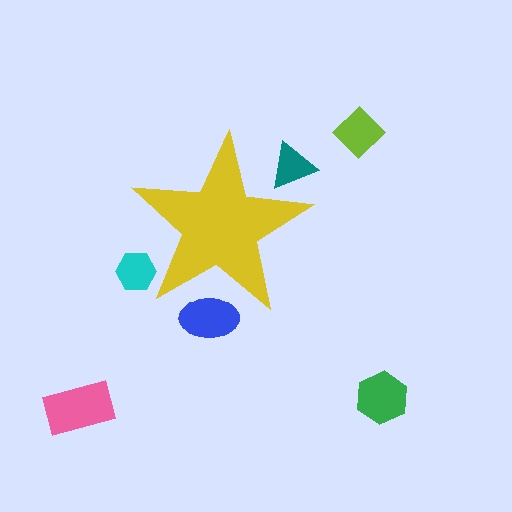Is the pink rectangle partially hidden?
No, the pink rectangle is fully visible.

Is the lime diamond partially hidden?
No, the lime diamond is fully visible.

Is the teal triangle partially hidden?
Yes, the teal triangle is partially hidden behind the yellow star.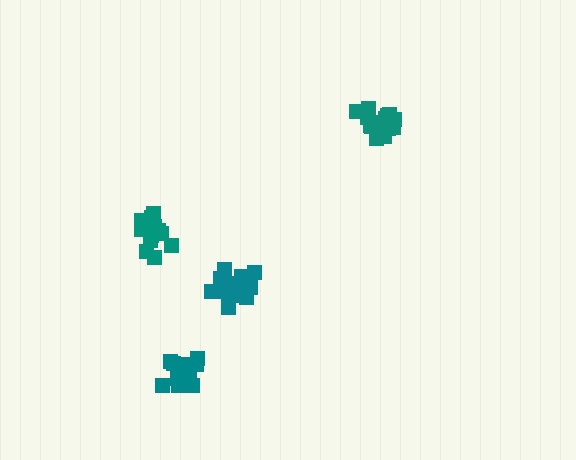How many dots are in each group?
Group 1: 17 dots, Group 2: 19 dots, Group 3: 14 dots, Group 4: 14 dots (64 total).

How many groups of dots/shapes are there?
There are 4 groups.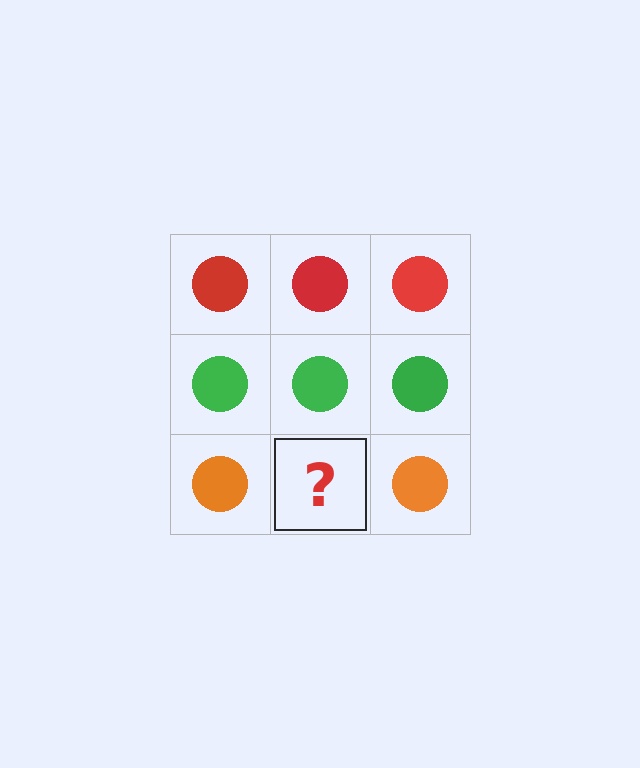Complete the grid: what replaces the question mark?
The question mark should be replaced with an orange circle.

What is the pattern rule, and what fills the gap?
The rule is that each row has a consistent color. The gap should be filled with an orange circle.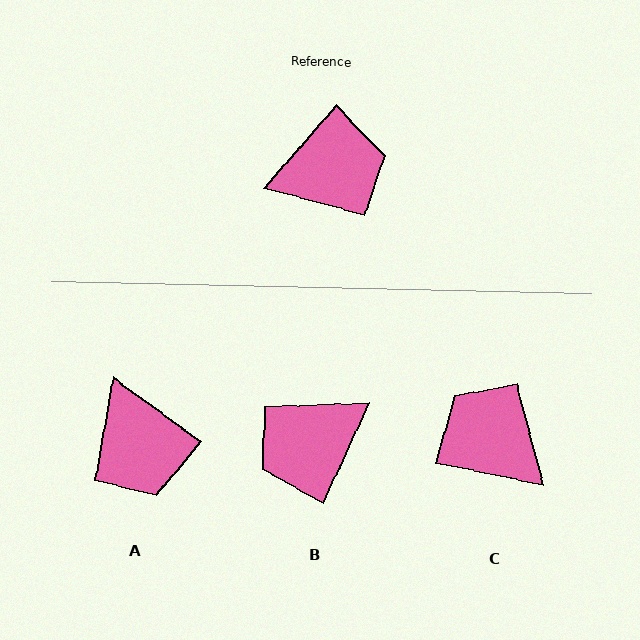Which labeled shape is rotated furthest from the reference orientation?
B, about 163 degrees away.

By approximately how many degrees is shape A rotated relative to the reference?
Approximately 85 degrees clockwise.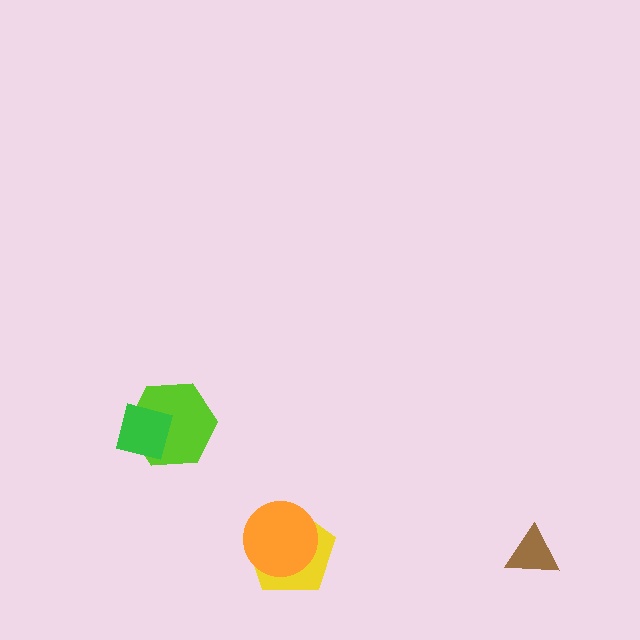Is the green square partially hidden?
No, no other shape covers it.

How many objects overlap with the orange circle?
1 object overlaps with the orange circle.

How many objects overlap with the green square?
1 object overlaps with the green square.